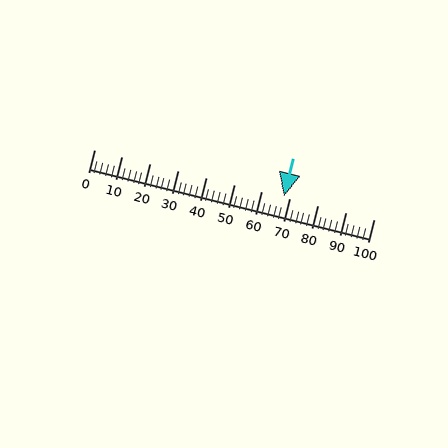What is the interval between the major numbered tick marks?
The major tick marks are spaced 10 units apart.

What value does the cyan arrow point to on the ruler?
The cyan arrow points to approximately 68.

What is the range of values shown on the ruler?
The ruler shows values from 0 to 100.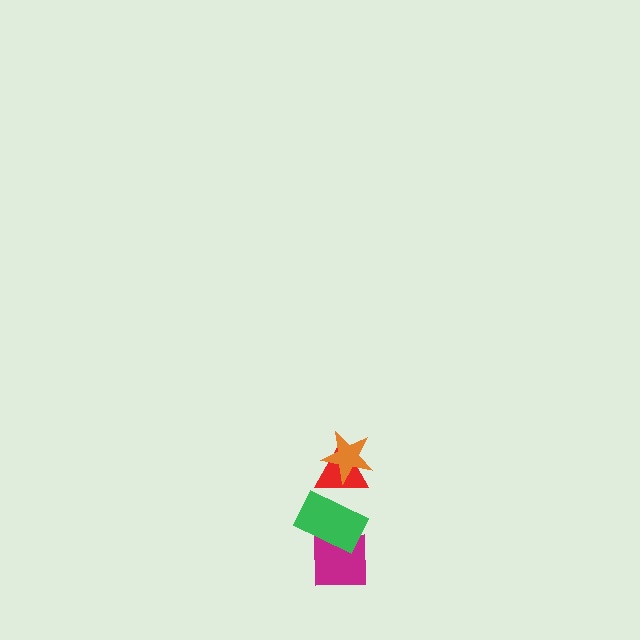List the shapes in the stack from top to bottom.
From top to bottom: the orange star, the red triangle, the green rectangle, the magenta square.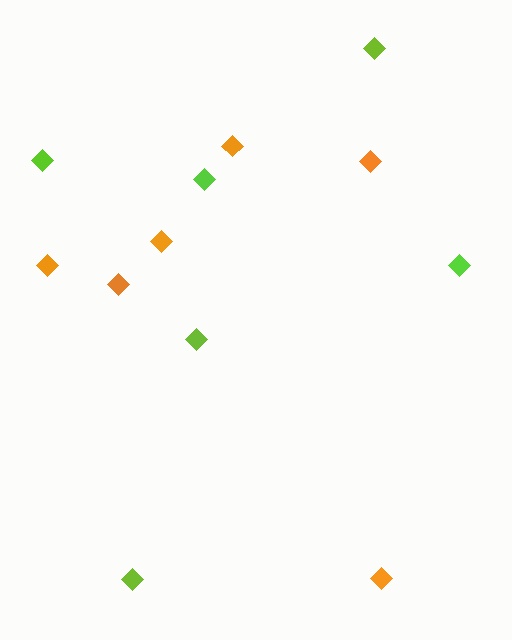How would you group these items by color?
There are 2 groups: one group of orange diamonds (6) and one group of lime diamonds (6).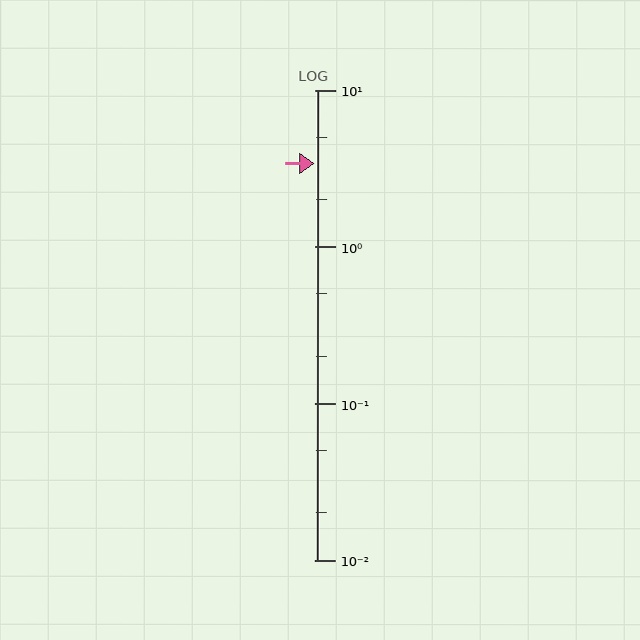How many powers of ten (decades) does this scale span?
The scale spans 3 decades, from 0.01 to 10.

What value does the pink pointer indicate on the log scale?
The pointer indicates approximately 3.4.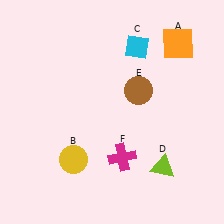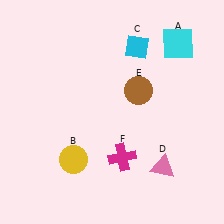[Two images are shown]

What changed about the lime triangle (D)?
In Image 1, D is lime. In Image 2, it changed to pink.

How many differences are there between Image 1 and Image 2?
There are 2 differences between the two images.